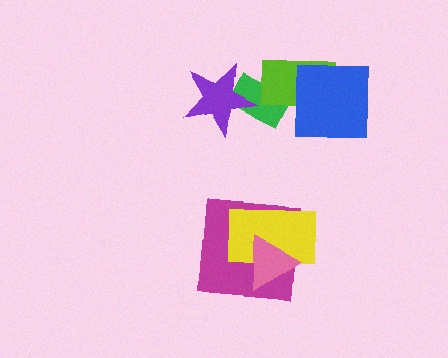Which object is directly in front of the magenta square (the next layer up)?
The yellow rectangle is directly in front of the magenta square.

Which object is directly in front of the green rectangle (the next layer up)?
The lime rectangle is directly in front of the green rectangle.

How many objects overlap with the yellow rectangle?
2 objects overlap with the yellow rectangle.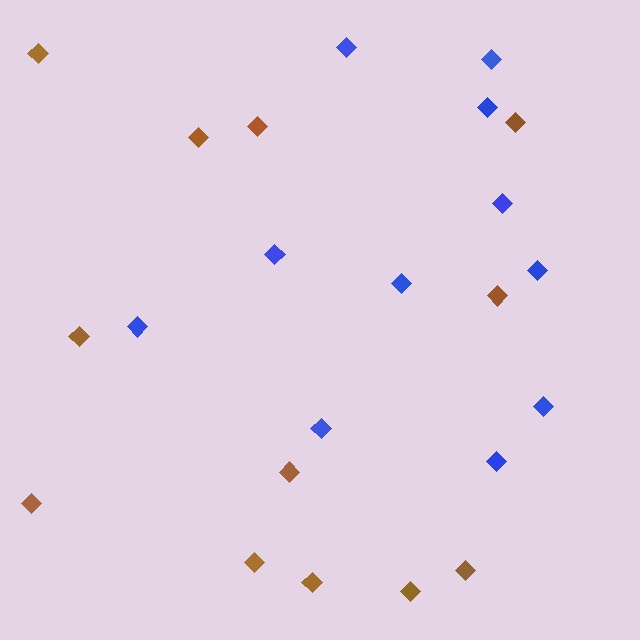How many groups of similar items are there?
There are 2 groups: one group of brown diamonds (12) and one group of blue diamonds (11).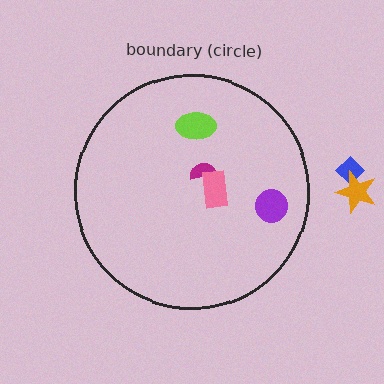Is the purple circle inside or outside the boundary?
Inside.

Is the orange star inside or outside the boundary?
Outside.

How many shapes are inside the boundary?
4 inside, 2 outside.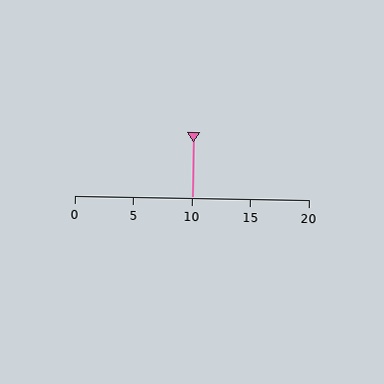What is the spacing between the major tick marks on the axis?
The major ticks are spaced 5 apart.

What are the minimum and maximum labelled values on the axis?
The axis runs from 0 to 20.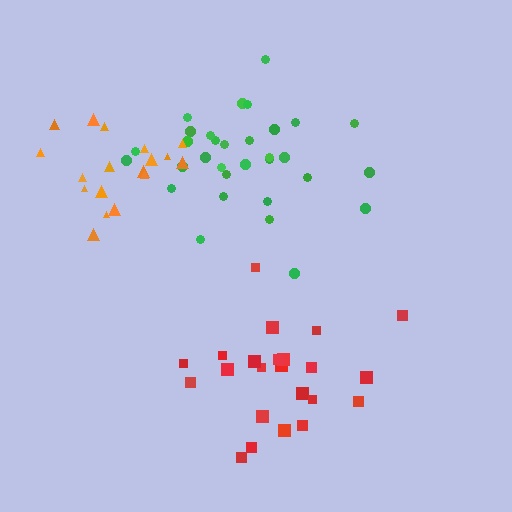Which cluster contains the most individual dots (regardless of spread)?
Green (32).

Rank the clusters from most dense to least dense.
red, green, orange.